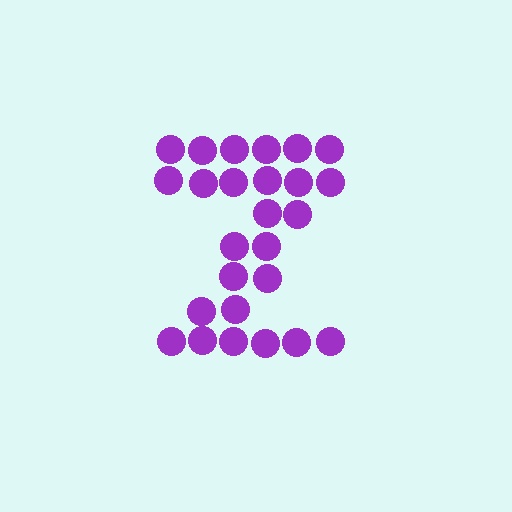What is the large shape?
The large shape is the letter Z.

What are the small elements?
The small elements are circles.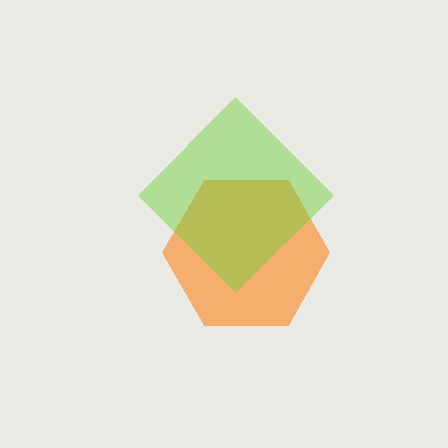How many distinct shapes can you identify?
There are 2 distinct shapes: an orange hexagon, a lime diamond.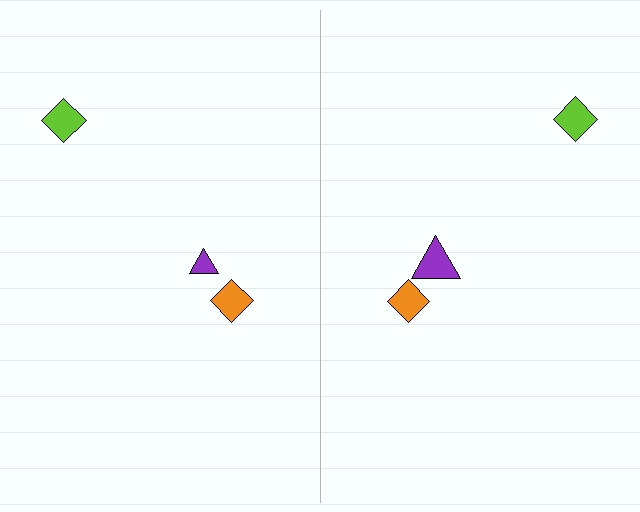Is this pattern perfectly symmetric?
No, the pattern is not perfectly symmetric. The purple triangle on the right side has a different size than its mirror counterpart.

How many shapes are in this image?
There are 6 shapes in this image.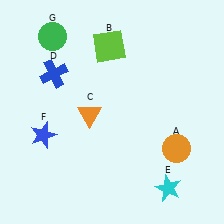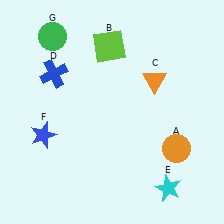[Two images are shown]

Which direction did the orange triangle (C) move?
The orange triangle (C) moved right.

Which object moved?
The orange triangle (C) moved right.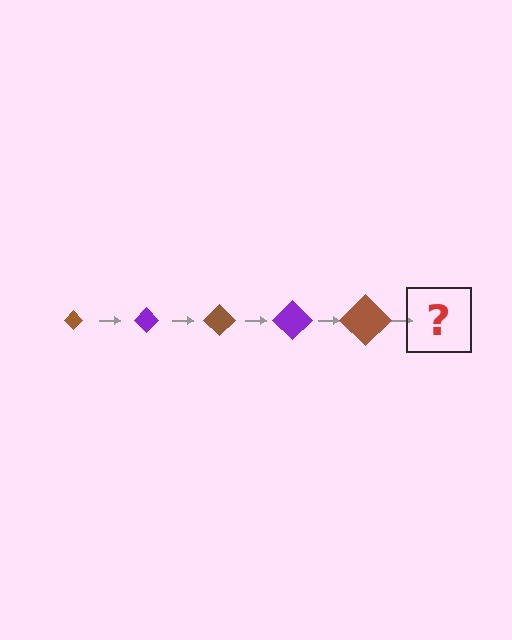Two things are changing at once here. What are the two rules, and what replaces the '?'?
The two rules are that the diamond grows larger each step and the color cycles through brown and purple. The '?' should be a purple diamond, larger than the previous one.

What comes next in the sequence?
The next element should be a purple diamond, larger than the previous one.